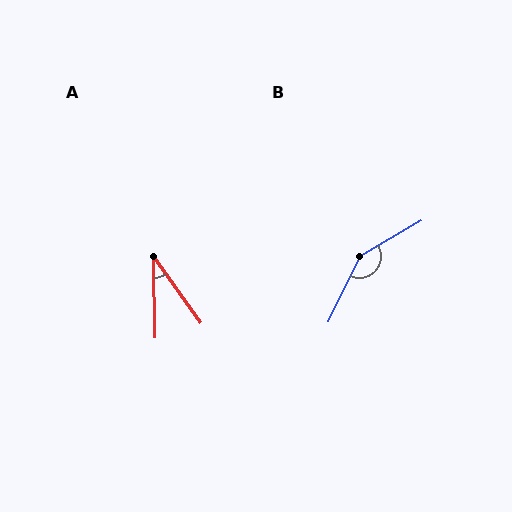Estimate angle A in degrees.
Approximately 35 degrees.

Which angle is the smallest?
A, at approximately 35 degrees.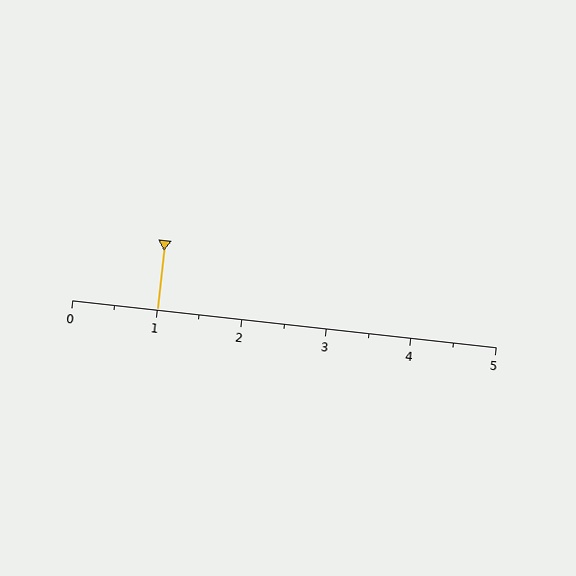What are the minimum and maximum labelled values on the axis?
The axis runs from 0 to 5.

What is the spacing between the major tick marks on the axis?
The major ticks are spaced 1 apart.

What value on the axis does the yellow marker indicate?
The marker indicates approximately 1.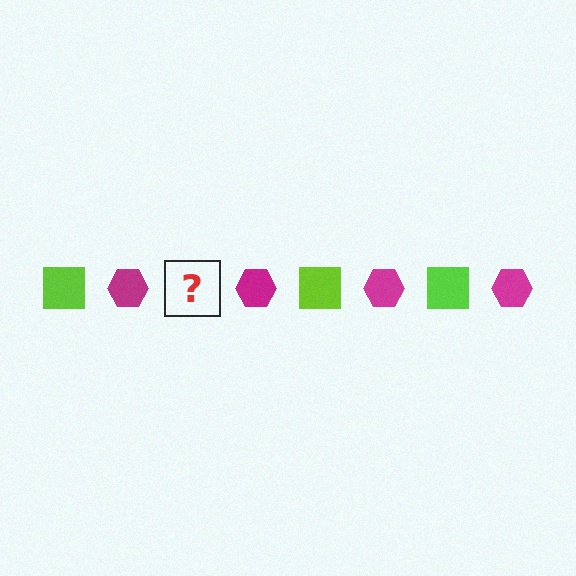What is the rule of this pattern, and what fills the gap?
The rule is that the pattern alternates between lime square and magenta hexagon. The gap should be filled with a lime square.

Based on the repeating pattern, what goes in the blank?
The blank should be a lime square.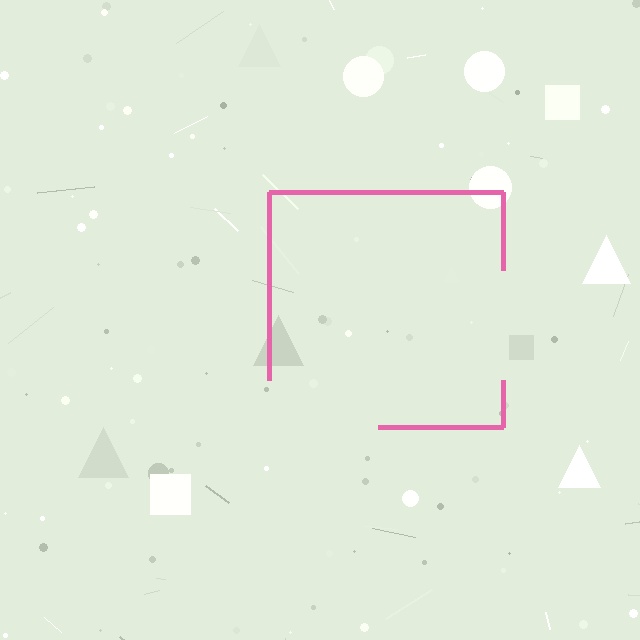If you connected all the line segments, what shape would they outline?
They would outline a square.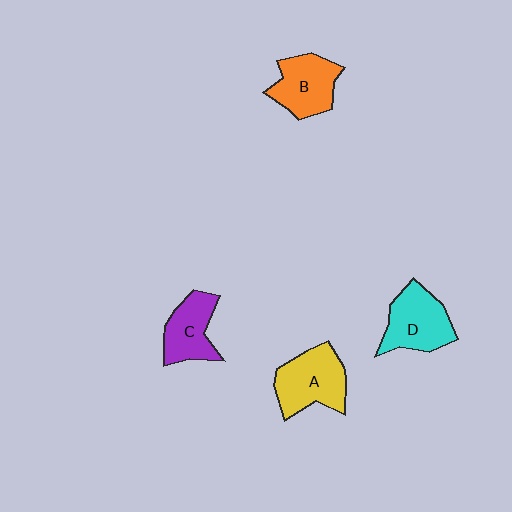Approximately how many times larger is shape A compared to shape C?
Approximately 1.3 times.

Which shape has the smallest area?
Shape C (purple).